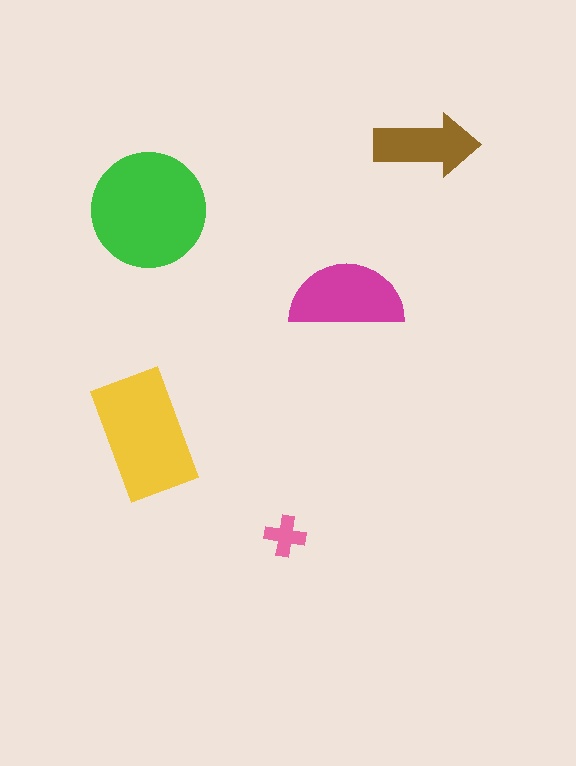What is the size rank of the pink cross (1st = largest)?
5th.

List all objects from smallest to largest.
The pink cross, the brown arrow, the magenta semicircle, the yellow rectangle, the green circle.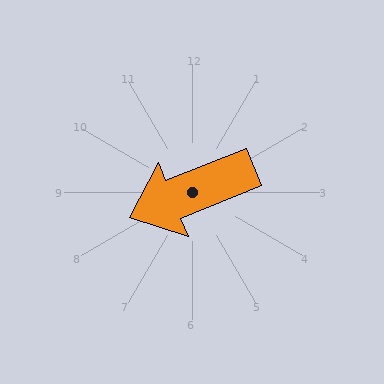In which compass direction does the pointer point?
West.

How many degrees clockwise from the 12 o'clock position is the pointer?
Approximately 248 degrees.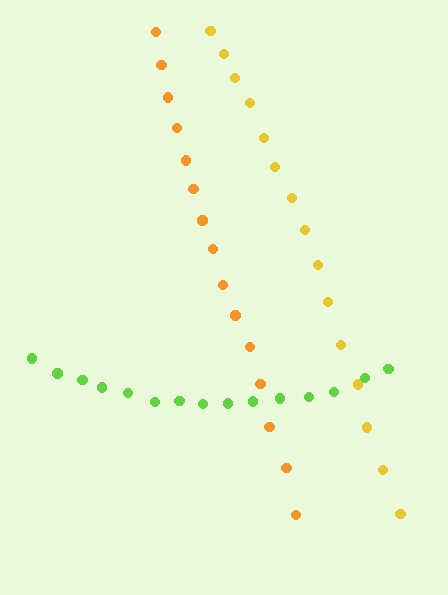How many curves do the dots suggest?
There are 3 distinct paths.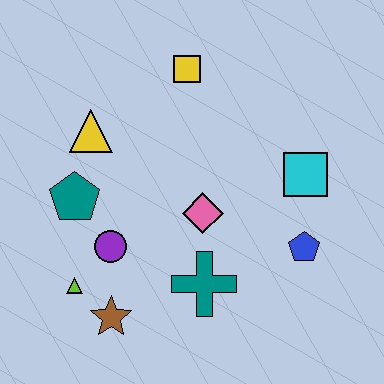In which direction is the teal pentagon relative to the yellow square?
The teal pentagon is below the yellow square.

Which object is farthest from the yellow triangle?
The blue pentagon is farthest from the yellow triangle.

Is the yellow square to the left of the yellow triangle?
No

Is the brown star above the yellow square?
No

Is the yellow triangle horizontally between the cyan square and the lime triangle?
Yes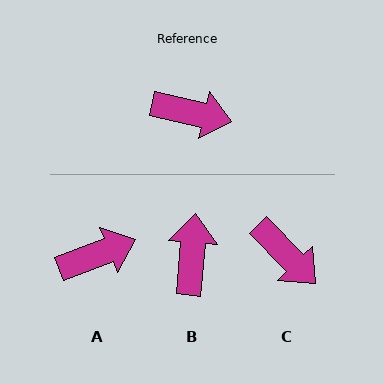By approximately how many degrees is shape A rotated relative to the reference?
Approximately 34 degrees counter-clockwise.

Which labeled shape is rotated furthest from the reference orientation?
B, about 97 degrees away.